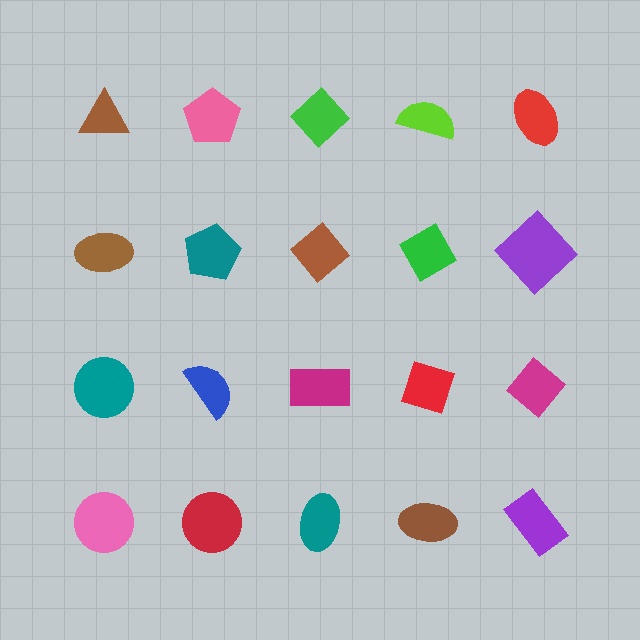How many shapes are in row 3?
5 shapes.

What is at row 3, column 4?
A red diamond.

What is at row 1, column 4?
A lime semicircle.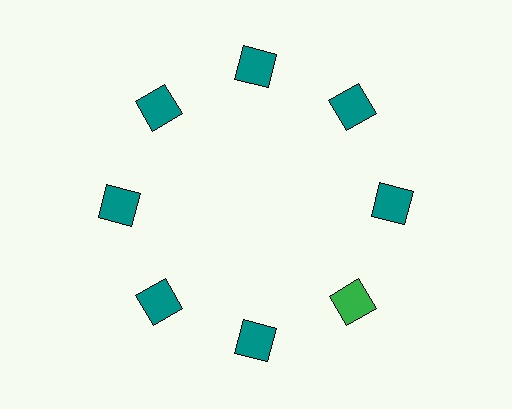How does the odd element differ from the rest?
It has a different color: green instead of teal.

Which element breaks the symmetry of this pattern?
The green square at roughly the 4 o'clock position breaks the symmetry. All other shapes are teal squares.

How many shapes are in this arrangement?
There are 8 shapes arranged in a ring pattern.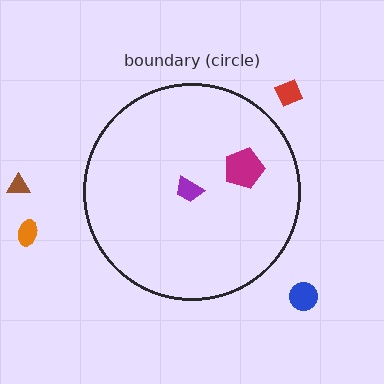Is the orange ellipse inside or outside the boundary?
Outside.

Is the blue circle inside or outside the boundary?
Outside.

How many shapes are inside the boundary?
2 inside, 4 outside.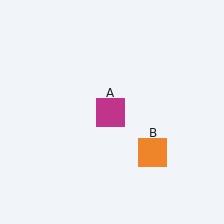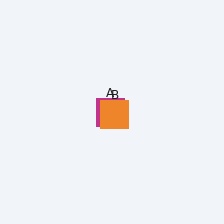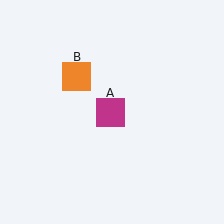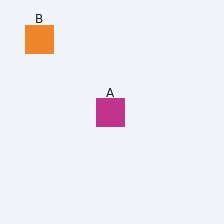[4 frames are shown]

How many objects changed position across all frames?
1 object changed position: orange square (object B).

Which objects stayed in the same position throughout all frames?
Magenta square (object A) remained stationary.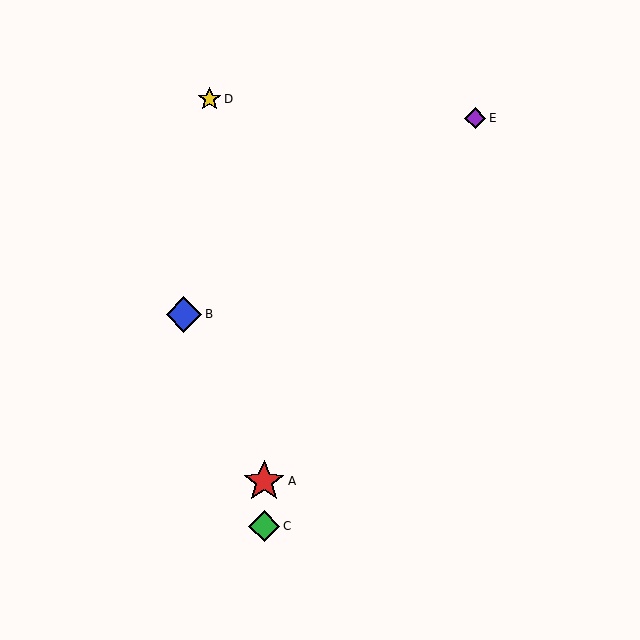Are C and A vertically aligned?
Yes, both are at x≈264.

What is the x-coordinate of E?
Object E is at x≈475.